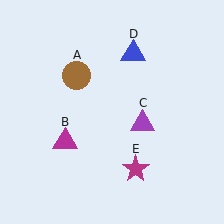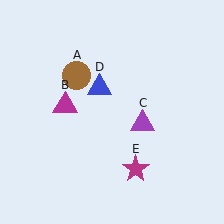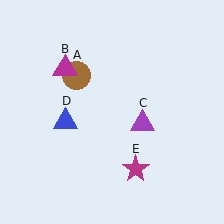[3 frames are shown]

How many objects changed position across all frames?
2 objects changed position: magenta triangle (object B), blue triangle (object D).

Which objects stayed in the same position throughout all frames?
Brown circle (object A) and purple triangle (object C) and magenta star (object E) remained stationary.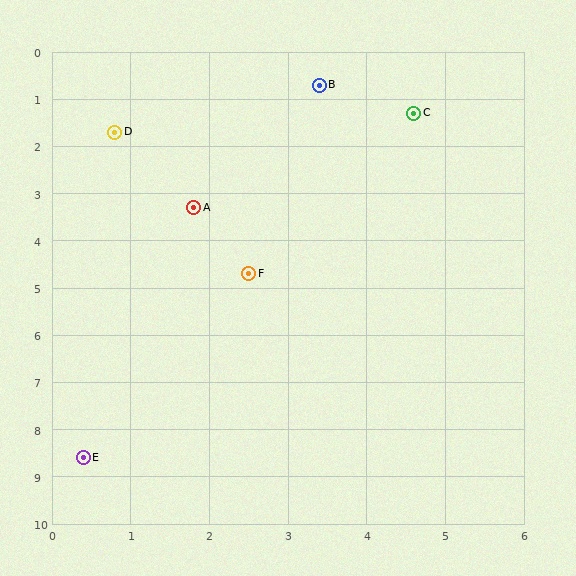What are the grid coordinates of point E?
Point E is at approximately (0.4, 8.6).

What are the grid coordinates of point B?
Point B is at approximately (3.4, 0.7).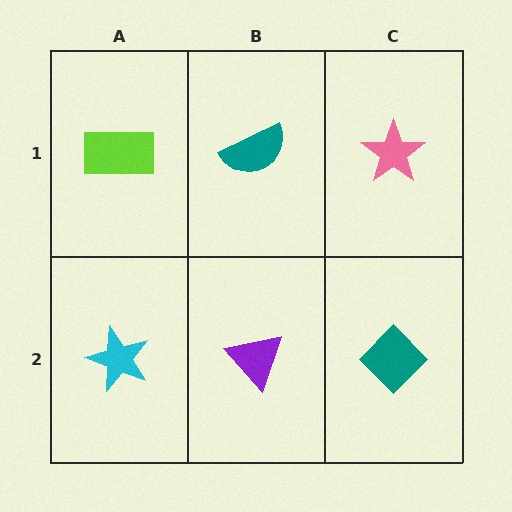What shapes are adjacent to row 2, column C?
A pink star (row 1, column C), a purple triangle (row 2, column B).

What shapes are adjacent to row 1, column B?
A purple triangle (row 2, column B), a lime rectangle (row 1, column A), a pink star (row 1, column C).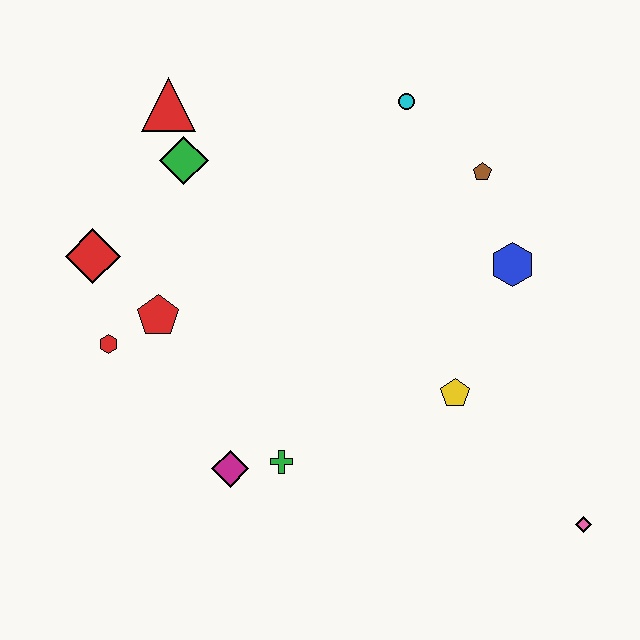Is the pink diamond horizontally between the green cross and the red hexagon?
No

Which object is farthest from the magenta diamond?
The cyan circle is farthest from the magenta diamond.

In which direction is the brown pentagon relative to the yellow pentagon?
The brown pentagon is above the yellow pentagon.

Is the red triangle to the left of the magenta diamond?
Yes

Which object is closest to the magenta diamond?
The green cross is closest to the magenta diamond.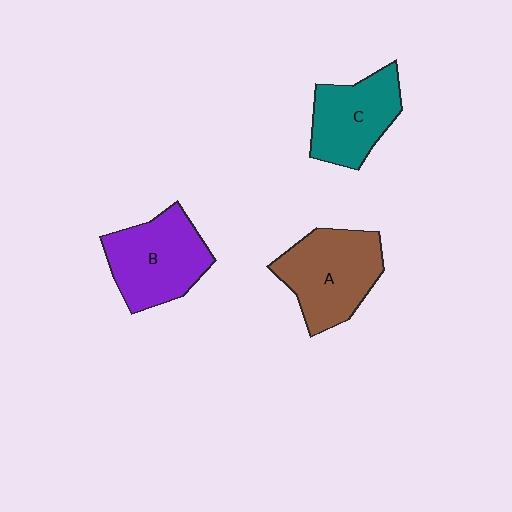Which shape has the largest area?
Shape A (brown).